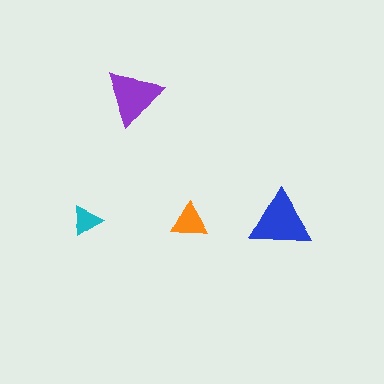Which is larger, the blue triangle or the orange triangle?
The blue one.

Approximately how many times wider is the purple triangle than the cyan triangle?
About 2 times wider.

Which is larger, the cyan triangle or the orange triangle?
The orange one.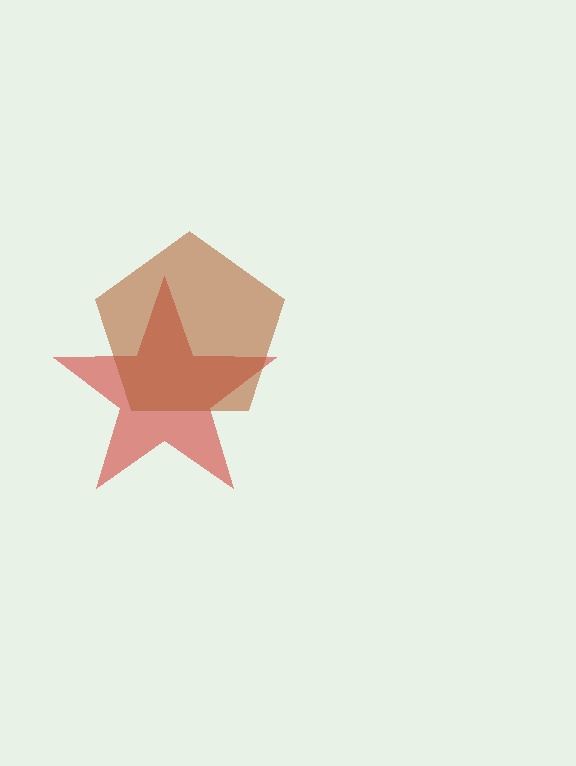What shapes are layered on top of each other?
The layered shapes are: a red star, a brown pentagon.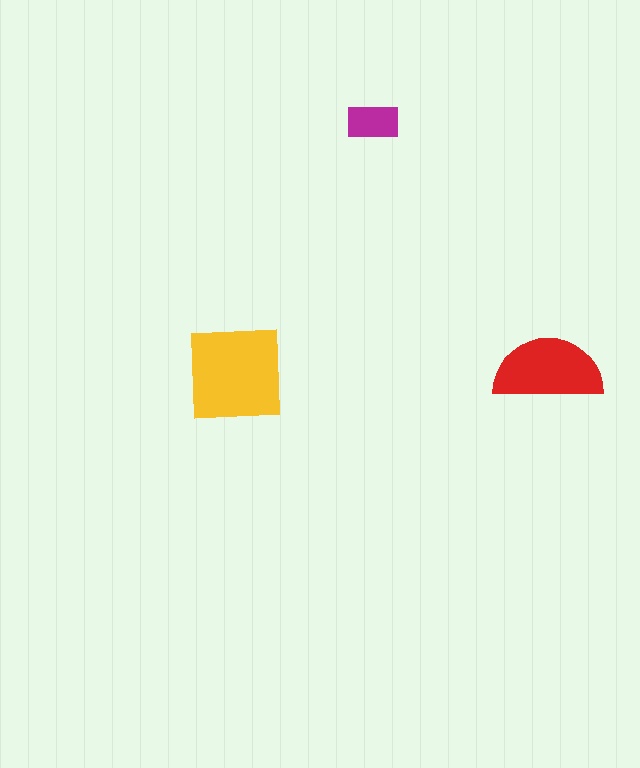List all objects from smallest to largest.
The magenta rectangle, the red semicircle, the yellow square.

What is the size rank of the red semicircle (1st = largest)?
2nd.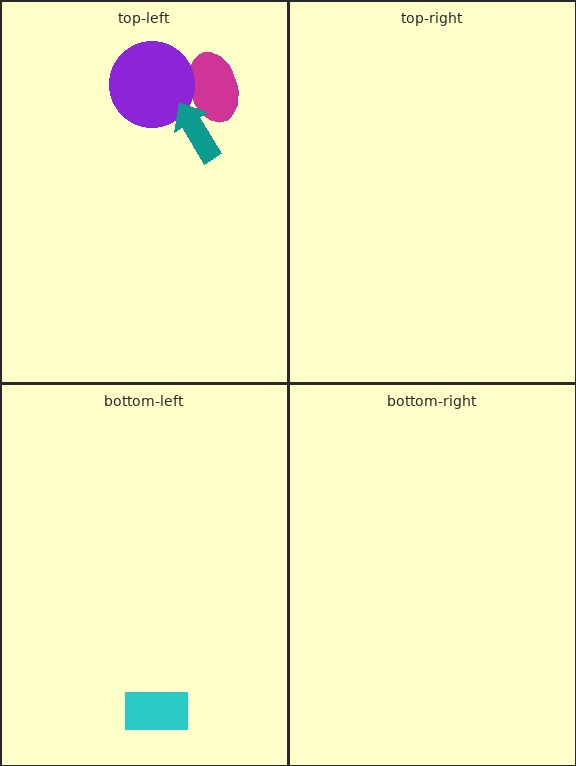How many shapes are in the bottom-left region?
1.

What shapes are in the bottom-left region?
The cyan rectangle.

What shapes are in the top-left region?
The magenta ellipse, the purple circle, the teal arrow.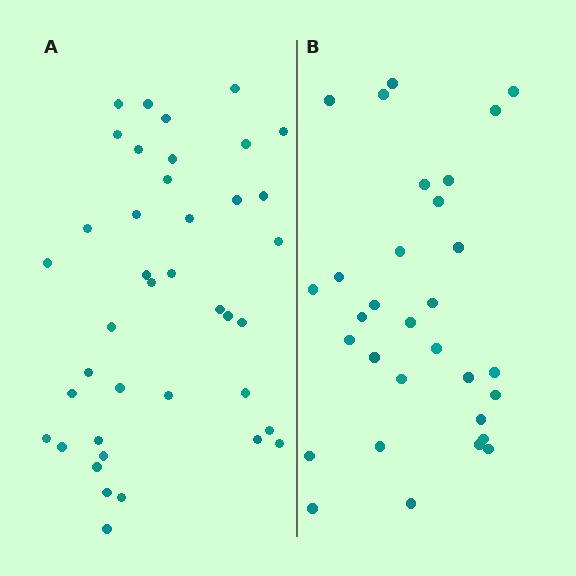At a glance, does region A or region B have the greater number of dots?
Region A (the left region) has more dots.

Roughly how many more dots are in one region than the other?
Region A has roughly 8 or so more dots than region B.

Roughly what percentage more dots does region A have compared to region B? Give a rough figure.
About 30% more.